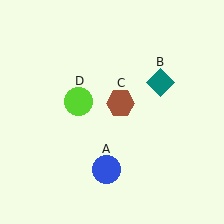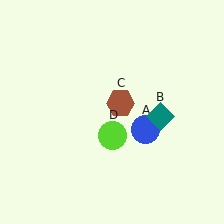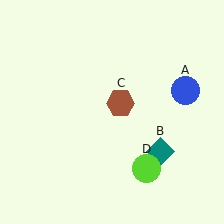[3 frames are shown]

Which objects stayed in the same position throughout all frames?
Brown hexagon (object C) remained stationary.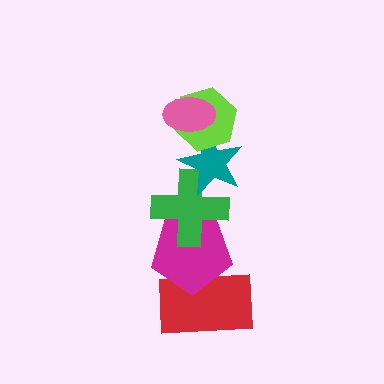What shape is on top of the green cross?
The teal star is on top of the green cross.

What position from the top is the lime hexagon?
The lime hexagon is 2nd from the top.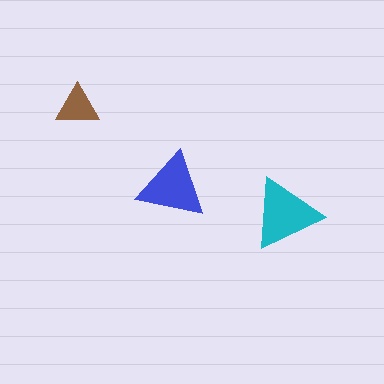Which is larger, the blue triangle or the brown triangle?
The blue one.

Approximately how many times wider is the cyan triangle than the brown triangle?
About 1.5 times wider.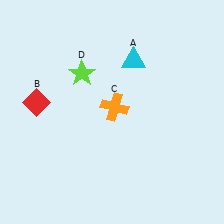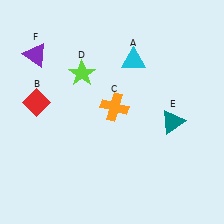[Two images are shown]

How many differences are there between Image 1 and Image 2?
There are 2 differences between the two images.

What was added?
A teal triangle (E), a purple triangle (F) were added in Image 2.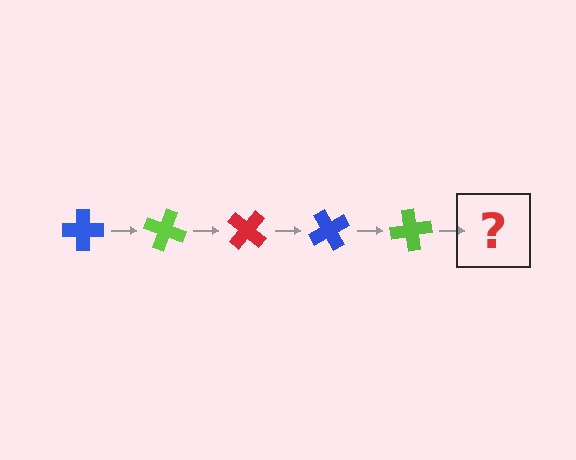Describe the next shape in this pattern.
It should be a red cross, rotated 100 degrees from the start.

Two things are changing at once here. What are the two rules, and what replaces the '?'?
The two rules are that it rotates 20 degrees each step and the color cycles through blue, lime, and red. The '?' should be a red cross, rotated 100 degrees from the start.